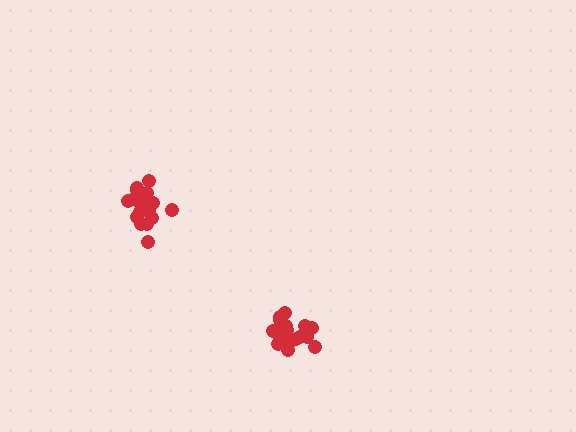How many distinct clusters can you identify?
There are 2 distinct clusters.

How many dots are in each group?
Group 1: 19 dots, Group 2: 18 dots (37 total).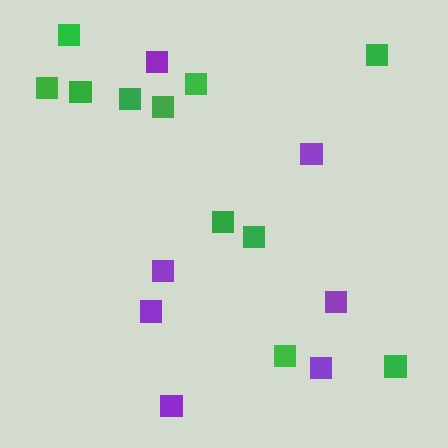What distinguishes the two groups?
There are 2 groups: one group of green squares (11) and one group of purple squares (7).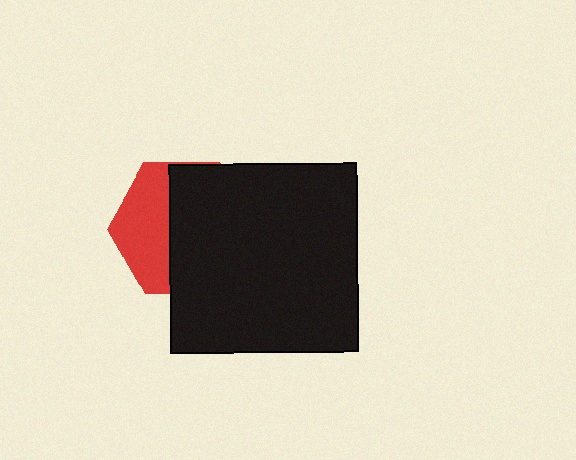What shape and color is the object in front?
The object in front is a black square.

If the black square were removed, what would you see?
You would see the complete red hexagon.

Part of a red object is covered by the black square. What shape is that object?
It is a hexagon.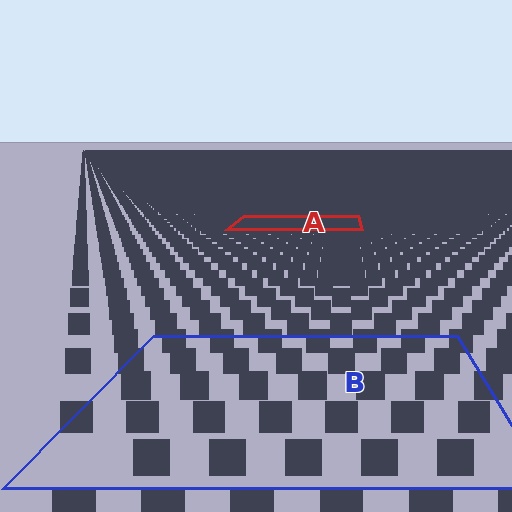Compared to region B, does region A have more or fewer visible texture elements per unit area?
Region A has more texture elements per unit area — they are packed more densely because it is farther away.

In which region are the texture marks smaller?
The texture marks are smaller in region A, because it is farther away.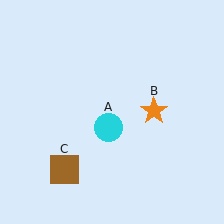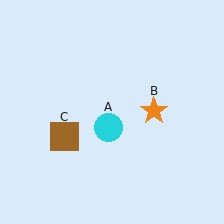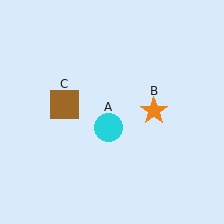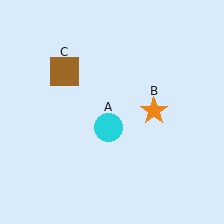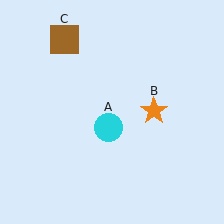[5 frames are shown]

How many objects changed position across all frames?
1 object changed position: brown square (object C).